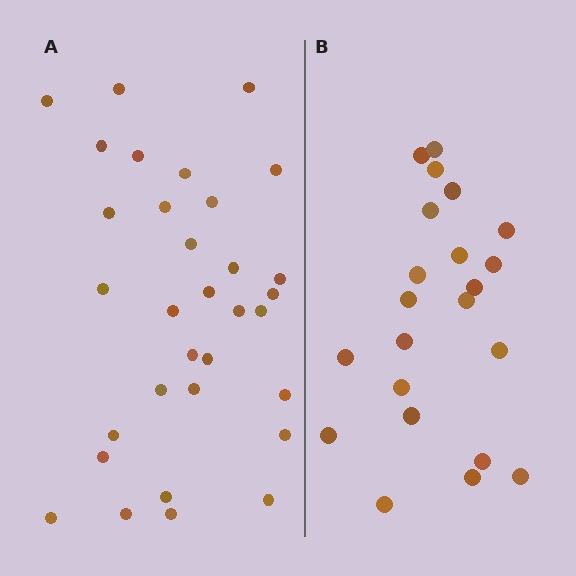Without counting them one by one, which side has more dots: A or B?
Region A (the left region) has more dots.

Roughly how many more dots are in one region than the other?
Region A has roughly 10 or so more dots than region B.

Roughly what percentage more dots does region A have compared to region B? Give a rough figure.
About 45% more.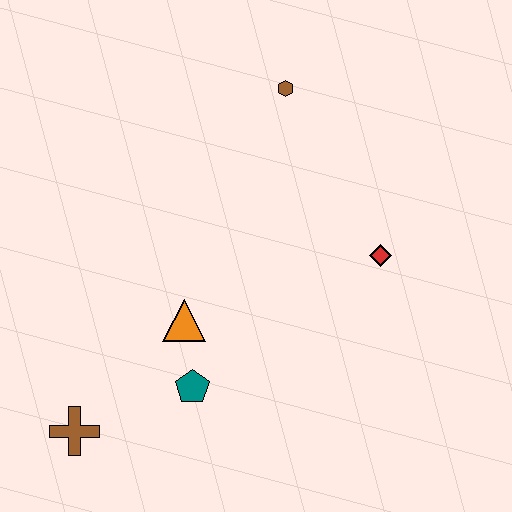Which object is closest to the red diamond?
The brown hexagon is closest to the red diamond.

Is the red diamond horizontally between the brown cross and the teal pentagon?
No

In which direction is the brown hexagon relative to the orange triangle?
The brown hexagon is above the orange triangle.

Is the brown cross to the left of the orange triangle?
Yes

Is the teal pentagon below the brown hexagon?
Yes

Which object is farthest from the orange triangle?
The brown hexagon is farthest from the orange triangle.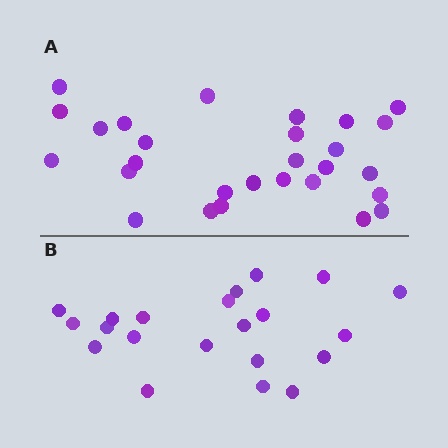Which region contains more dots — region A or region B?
Region A (the top region) has more dots.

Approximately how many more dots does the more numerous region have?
Region A has roughly 8 or so more dots than region B.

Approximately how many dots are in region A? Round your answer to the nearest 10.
About 30 dots. (The exact count is 28, which rounds to 30.)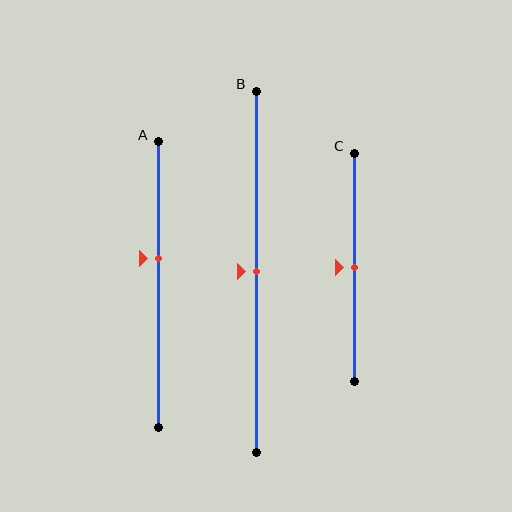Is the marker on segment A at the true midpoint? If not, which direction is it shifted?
No, the marker on segment A is shifted upward by about 9% of the segment length.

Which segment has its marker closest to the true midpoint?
Segment B has its marker closest to the true midpoint.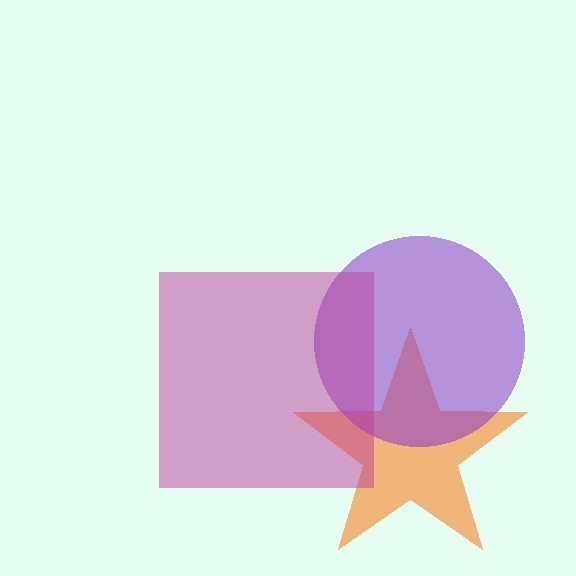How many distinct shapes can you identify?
There are 3 distinct shapes: an orange star, a purple circle, a magenta square.